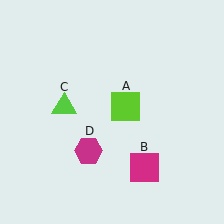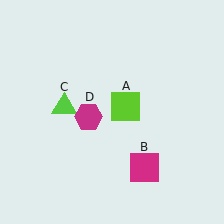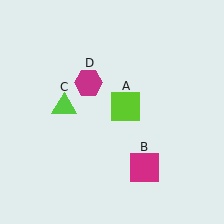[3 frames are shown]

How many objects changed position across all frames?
1 object changed position: magenta hexagon (object D).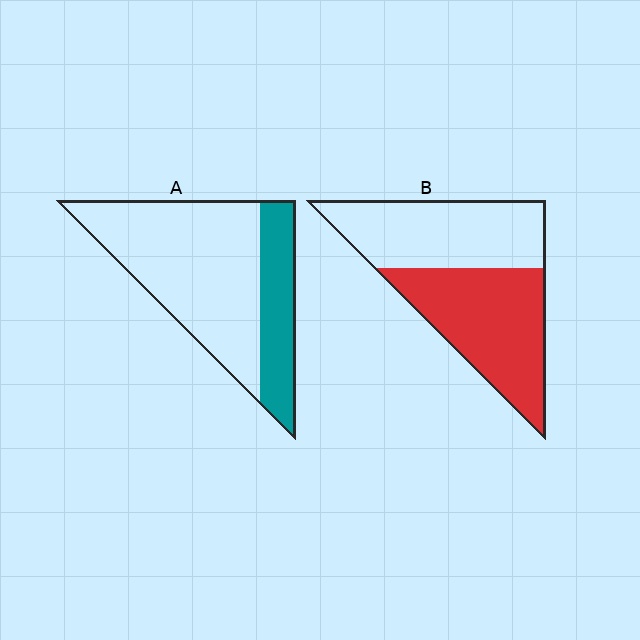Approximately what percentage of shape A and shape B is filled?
A is approximately 30% and B is approximately 50%.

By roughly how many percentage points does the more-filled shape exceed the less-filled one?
By roughly 25 percentage points (B over A).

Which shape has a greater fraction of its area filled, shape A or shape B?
Shape B.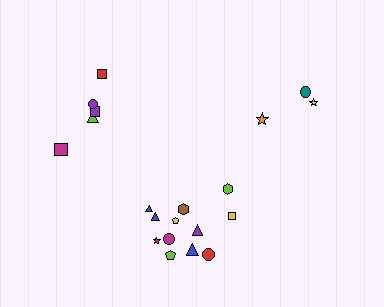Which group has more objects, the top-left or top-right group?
The top-left group.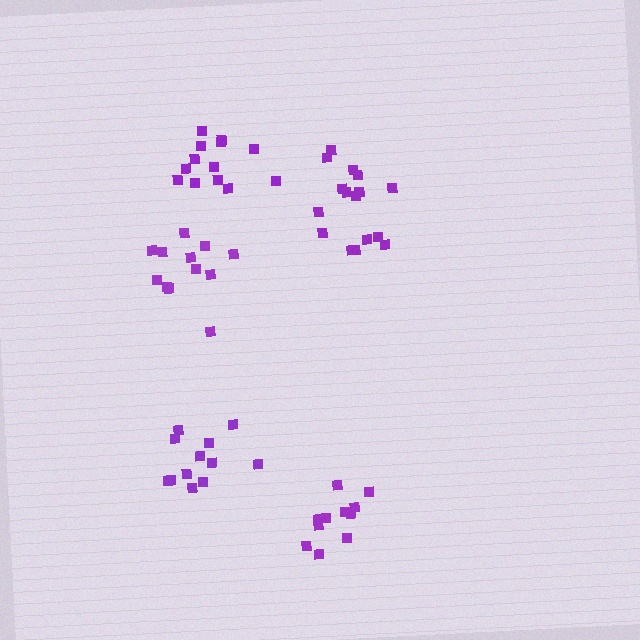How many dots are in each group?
Group 1: 16 dots, Group 2: 12 dots, Group 3: 11 dots, Group 4: 13 dots, Group 5: 12 dots (64 total).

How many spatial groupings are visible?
There are 5 spatial groupings.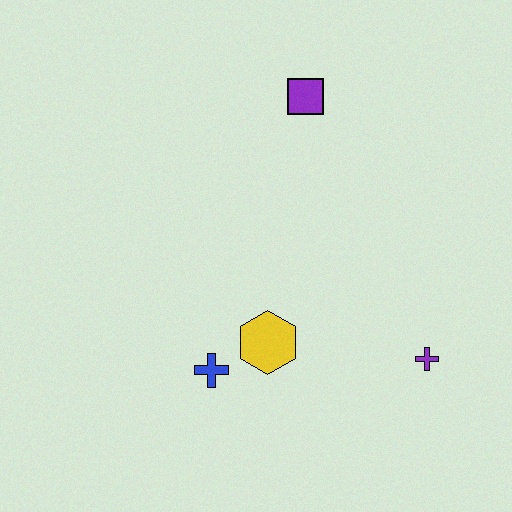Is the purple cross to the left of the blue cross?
No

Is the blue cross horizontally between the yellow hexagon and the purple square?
No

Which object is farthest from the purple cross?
The purple square is farthest from the purple cross.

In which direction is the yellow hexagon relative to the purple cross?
The yellow hexagon is to the left of the purple cross.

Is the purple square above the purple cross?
Yes